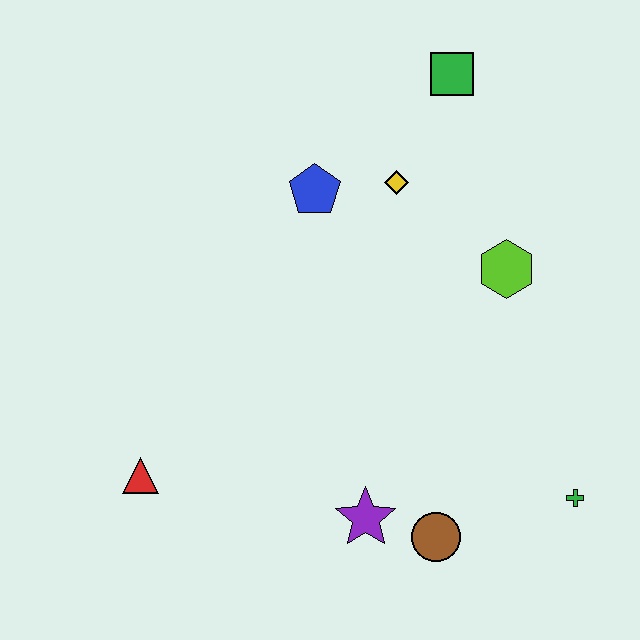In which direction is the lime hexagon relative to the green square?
The lime hexagon is below the green square.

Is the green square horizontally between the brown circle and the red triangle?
No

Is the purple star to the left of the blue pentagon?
No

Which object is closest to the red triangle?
The purple star is closest to the red triangle.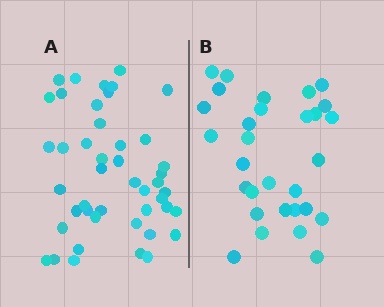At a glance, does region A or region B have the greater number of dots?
Region A (the left region) has more dots.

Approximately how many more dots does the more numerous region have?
Region A has approximately 15 more dots than region B.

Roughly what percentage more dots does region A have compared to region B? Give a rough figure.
About 50% more.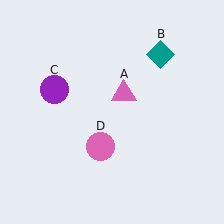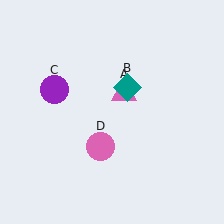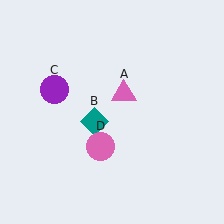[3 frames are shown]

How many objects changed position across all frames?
1 object changed position: teal diamond (object B).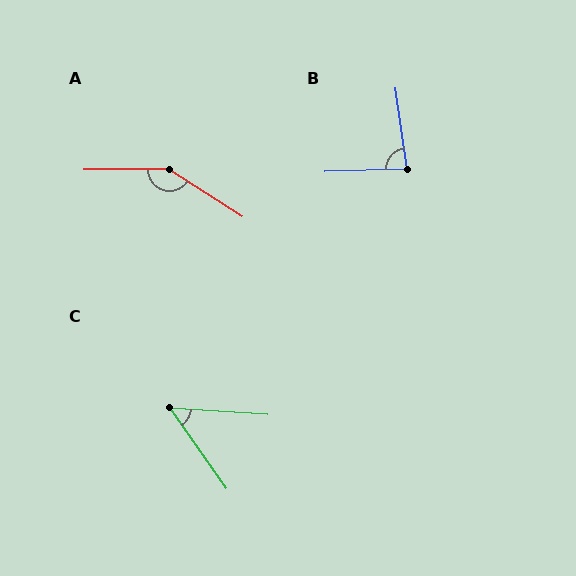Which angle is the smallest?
C, at approximately 51 degrees.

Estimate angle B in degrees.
Approximately 84 degrees.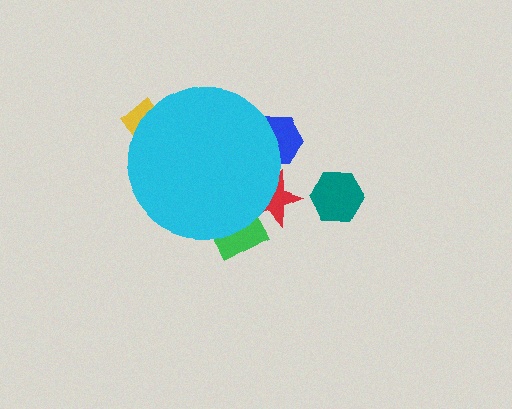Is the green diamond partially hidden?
Yes, the green diamond is partially hidden behind the cyan circle.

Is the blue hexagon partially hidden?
Yes, the blue hexagon is partially hidden behind the cyan circle.